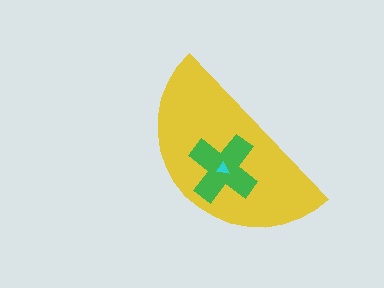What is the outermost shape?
The yellow semicircle.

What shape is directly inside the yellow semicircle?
The green cross.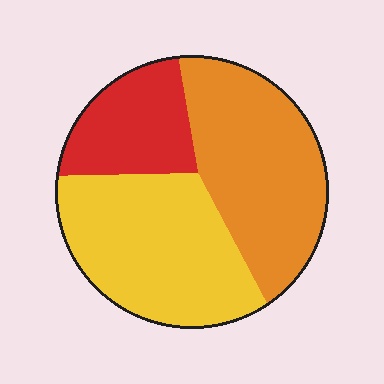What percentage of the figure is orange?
Orange takes up about two fifths (2/5) of the figure.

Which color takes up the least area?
Red, at roughly 20%.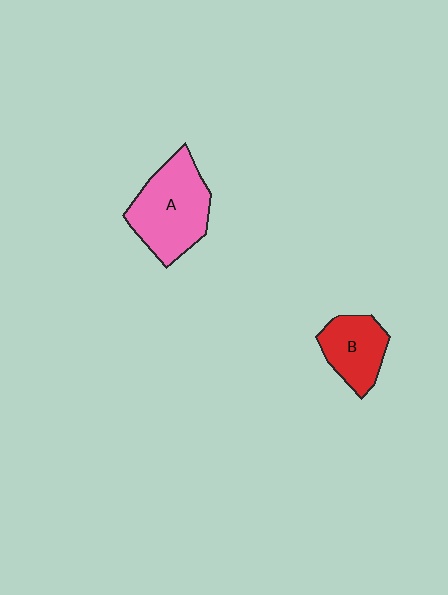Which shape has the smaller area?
Shape B (red).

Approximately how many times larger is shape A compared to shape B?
Approximately 1.6 times.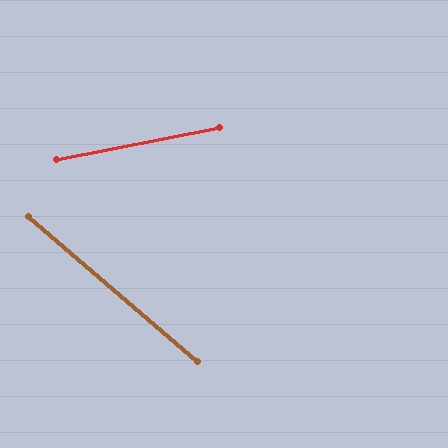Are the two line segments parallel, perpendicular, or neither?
Neither parallel nor perpendicular — they differ by about 52°.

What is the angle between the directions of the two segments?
Approximately 52 degrees.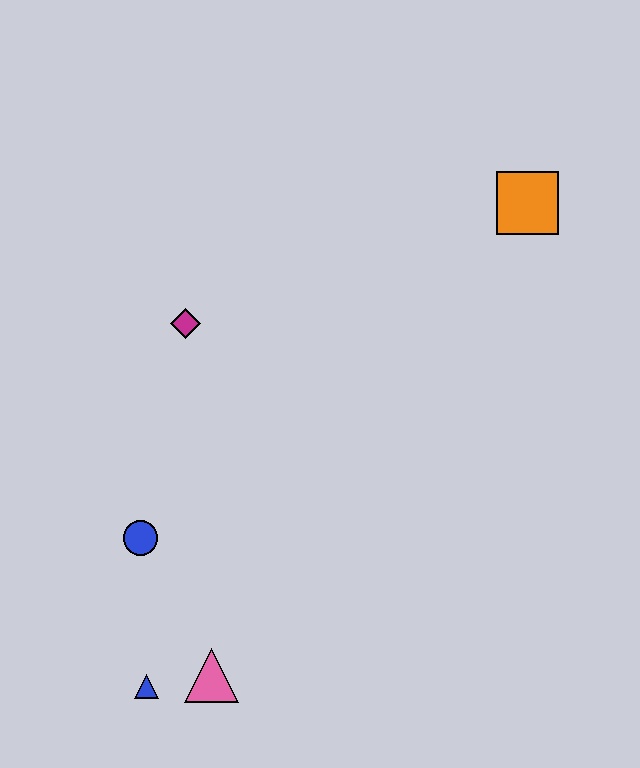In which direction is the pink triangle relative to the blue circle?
The pink triangle is below the blue circle.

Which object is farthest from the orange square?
The blue triangle is farthest from the orange square.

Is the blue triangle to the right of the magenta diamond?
No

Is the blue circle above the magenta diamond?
No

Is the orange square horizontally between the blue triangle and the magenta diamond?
No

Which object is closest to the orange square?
The magenta diamond is closest to the orange square.